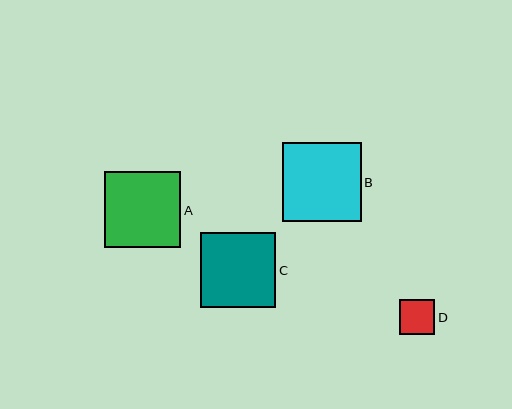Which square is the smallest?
Square D is the smallest with a size of approximately 35 pixels.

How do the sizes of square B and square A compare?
Square B and square A are approximately the same size.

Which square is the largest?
Square B is the largest with a size of approximately 78 pixels.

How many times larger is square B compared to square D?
Square B is approximately 2.2 times the size of square D.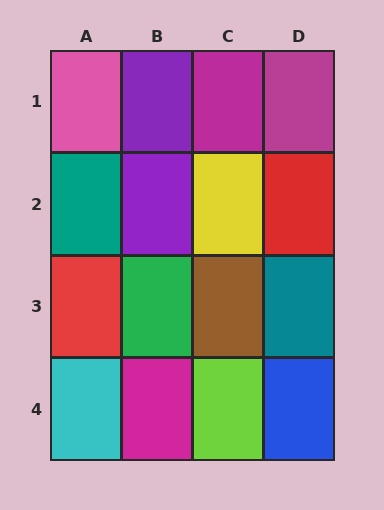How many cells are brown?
1 cell is brown.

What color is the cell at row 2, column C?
Yellow.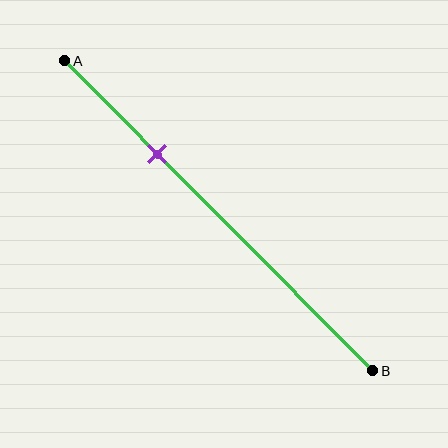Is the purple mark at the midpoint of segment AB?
No, the mark is at about 30% from A, not at the 50% midpoint.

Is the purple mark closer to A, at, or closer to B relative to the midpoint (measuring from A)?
The purple mark is closer to point A than the midpoint of segment AB.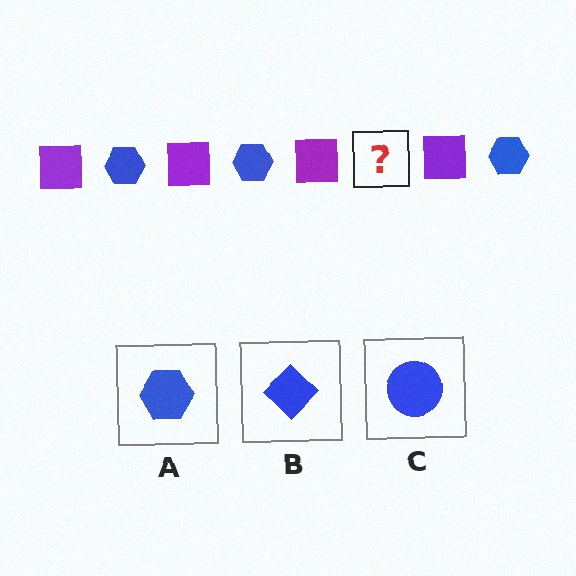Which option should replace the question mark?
Option A.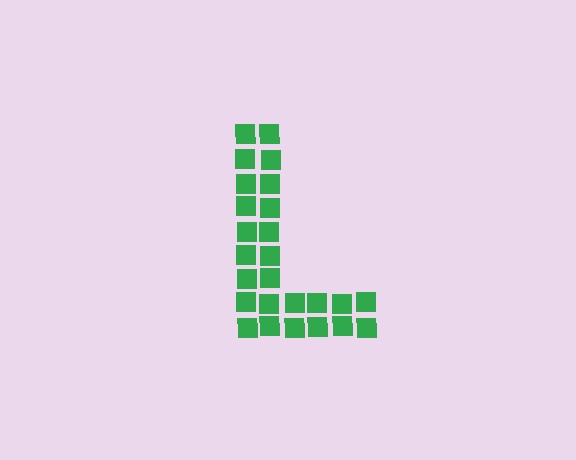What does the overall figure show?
The overall figure shows the letter L.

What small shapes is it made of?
It is made of small squares.